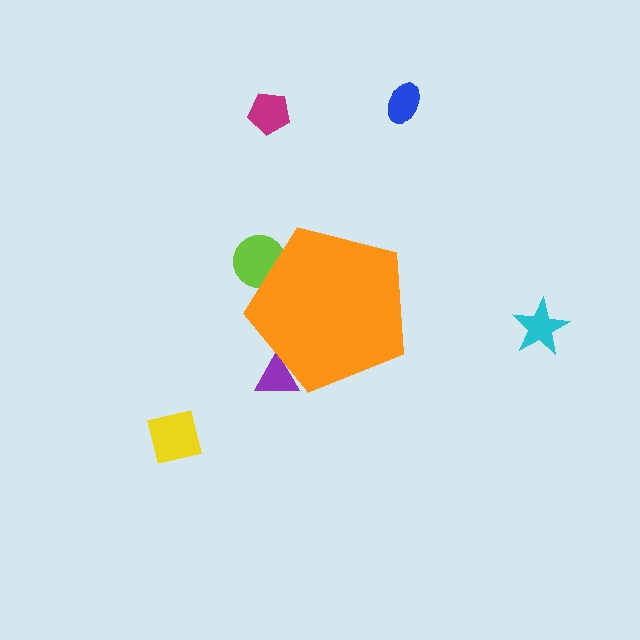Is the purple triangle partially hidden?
Yes, the purple triangle is partially hidden behind the orange pentagon.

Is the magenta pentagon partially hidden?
No, the magenta pentagon is fully visible.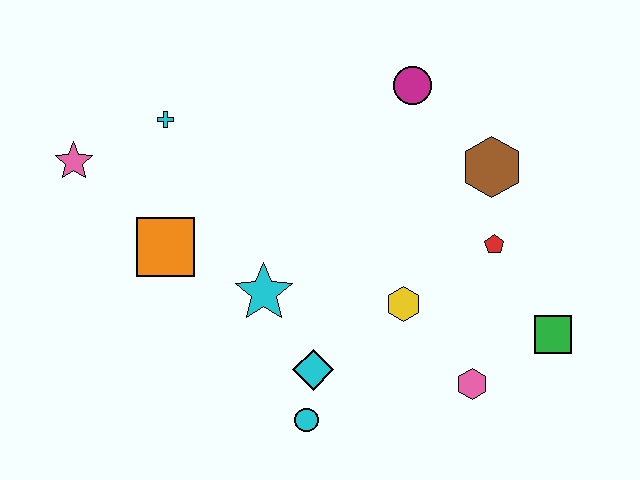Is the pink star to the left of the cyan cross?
Yes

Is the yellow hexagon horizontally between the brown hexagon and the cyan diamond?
Yes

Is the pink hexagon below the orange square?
Yes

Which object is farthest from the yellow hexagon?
The pink star is farthest from the yellow hexagon.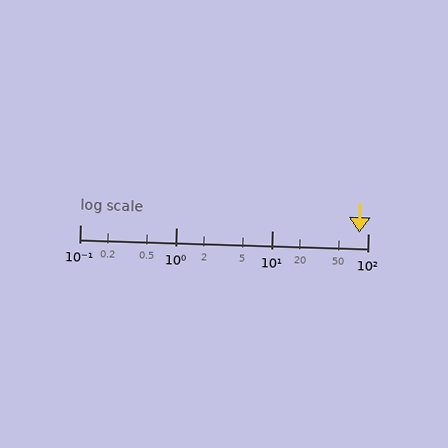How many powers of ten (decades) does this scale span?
The scale spans 3 decades, from 0.1 to 100.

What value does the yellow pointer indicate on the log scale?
The pointer indicates approximately 82.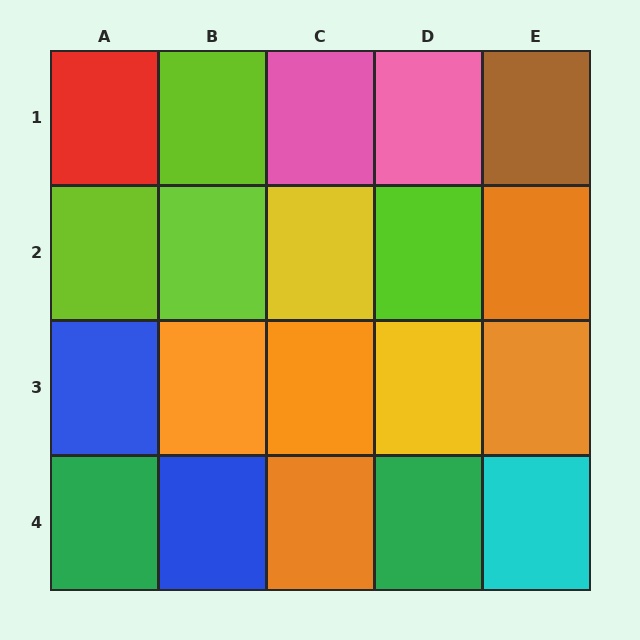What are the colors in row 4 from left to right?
Green, blue, orange, green, cyan.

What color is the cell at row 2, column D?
Lime.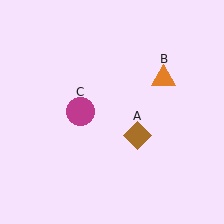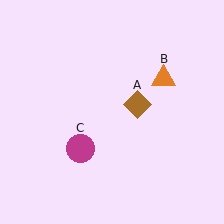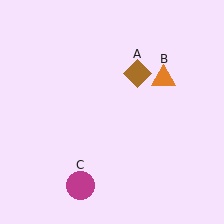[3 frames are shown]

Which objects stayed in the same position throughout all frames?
Orange triangle (object B) remained stationary.